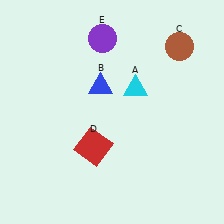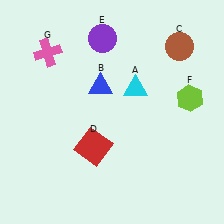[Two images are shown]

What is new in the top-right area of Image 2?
A lime hexagon (F) was added in the top-right area of Image 2.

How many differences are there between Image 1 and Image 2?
There are 2 differences between the two images.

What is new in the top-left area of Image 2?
A pink cross (G) was added in the top-left area of Image 2.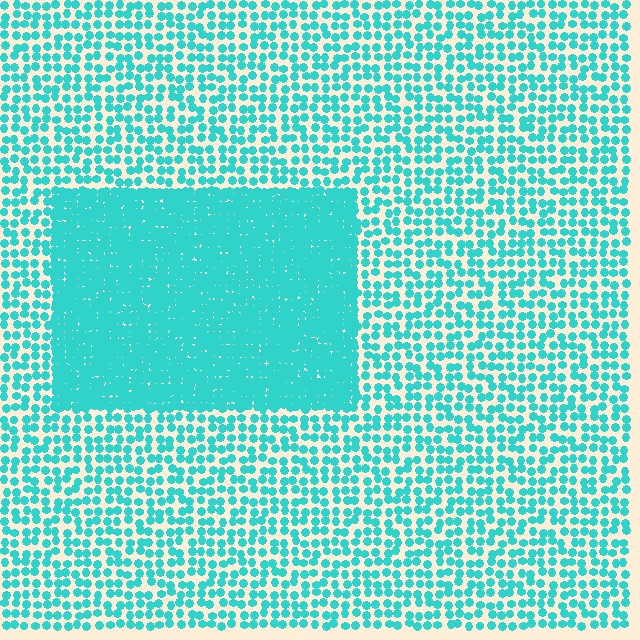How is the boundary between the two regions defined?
The boundary is defined by a change in element density (approximately 2.5x ratio). All elements are the same color, size, and shape.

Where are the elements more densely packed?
The elements are more densely packed inside the rectangle boundary.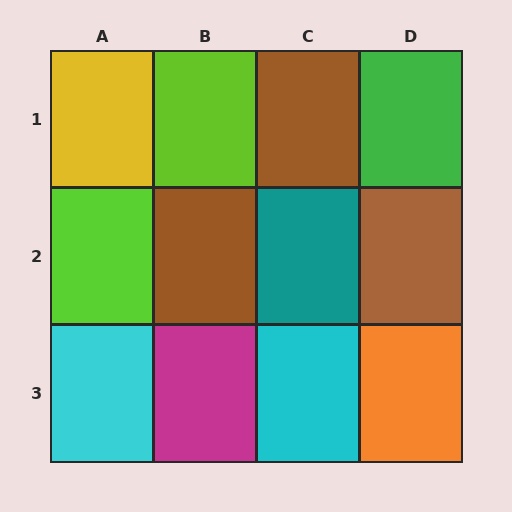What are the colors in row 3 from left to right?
Cyan, magenta, cyan, orange.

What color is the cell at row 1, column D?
Green.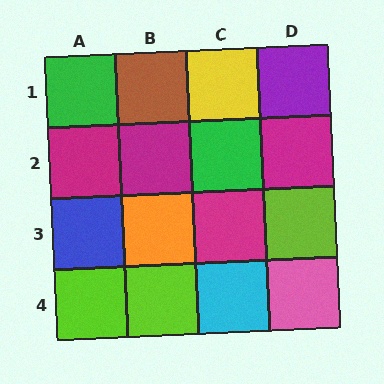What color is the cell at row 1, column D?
Purple.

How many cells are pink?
1 cell is pink.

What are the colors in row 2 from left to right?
Magenta, magenta, green, magenta.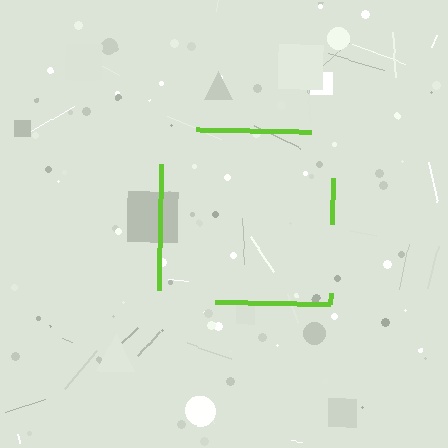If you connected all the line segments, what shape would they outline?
They would outline a square.